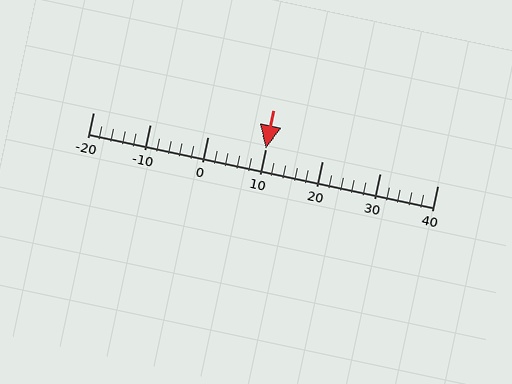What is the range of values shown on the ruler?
The ruler shows values from -20 to 40.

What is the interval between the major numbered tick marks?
The major tick marks are spaced 10 units apart.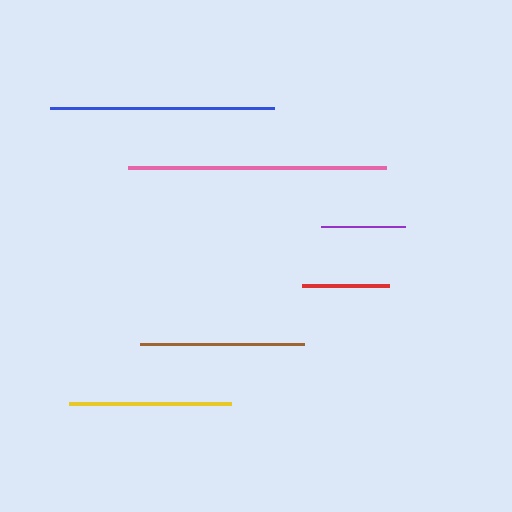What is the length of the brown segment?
The brown segment is approximately 164 pixels long.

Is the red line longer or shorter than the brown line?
The brown line is longer than the red line.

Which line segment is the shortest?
The purple line is the shortest at approximately 84 pixels.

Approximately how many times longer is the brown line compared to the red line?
The brown line is approximately 1.9 times the length of the red line.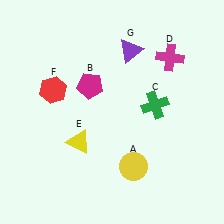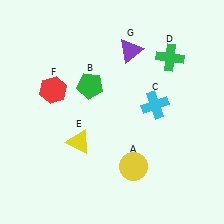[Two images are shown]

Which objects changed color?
B changed from magenta to green. C changed from green to cyan. D changed from magenta to green.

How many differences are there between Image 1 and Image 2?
There are 3 differences between the two images.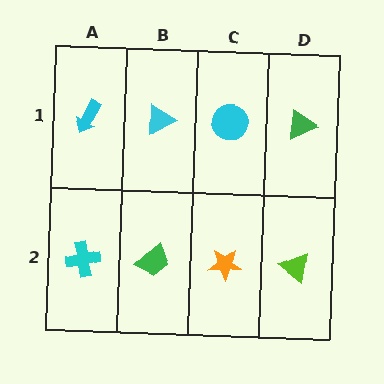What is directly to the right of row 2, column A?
A green trapezoid.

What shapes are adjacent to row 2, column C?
A cyan circle (row 1, column C), a green trapezoid (row 2, column B), a lime triangle (row 2, column D).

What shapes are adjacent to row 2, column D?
A green triangle (row 1, column D), an orange star (row 2, column C).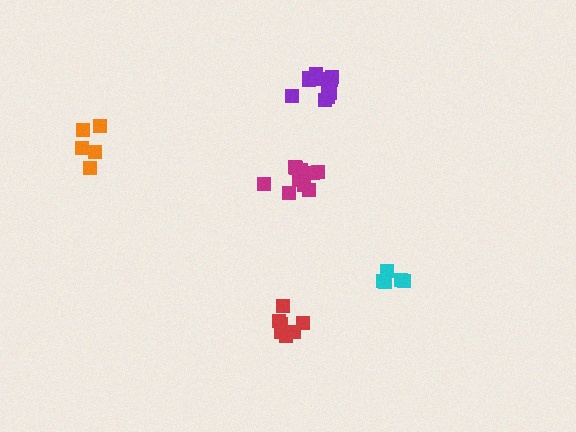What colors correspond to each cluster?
The clusters are colored: purple, cyan, orange, red, magenta.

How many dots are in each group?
Group 1: 11 dots, Group 2: 5 dots, Group 3: 5 dots, Group 4: 7 dots, Group 5: 10 dots (38 total).